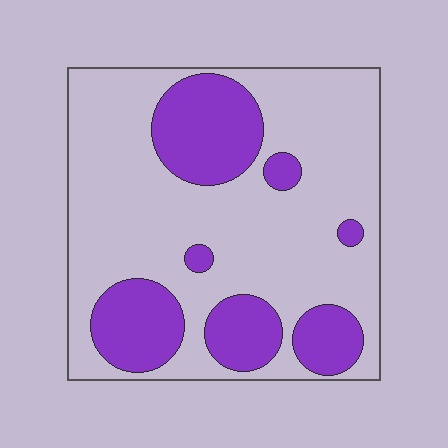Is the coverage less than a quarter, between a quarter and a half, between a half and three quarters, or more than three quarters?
Between a quarter and a half.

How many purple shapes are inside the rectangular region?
7.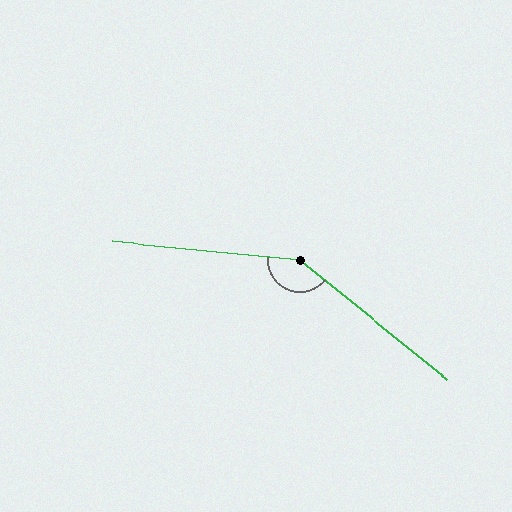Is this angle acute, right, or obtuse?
It is obtuse.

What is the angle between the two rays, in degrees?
Approximately 147 degrees.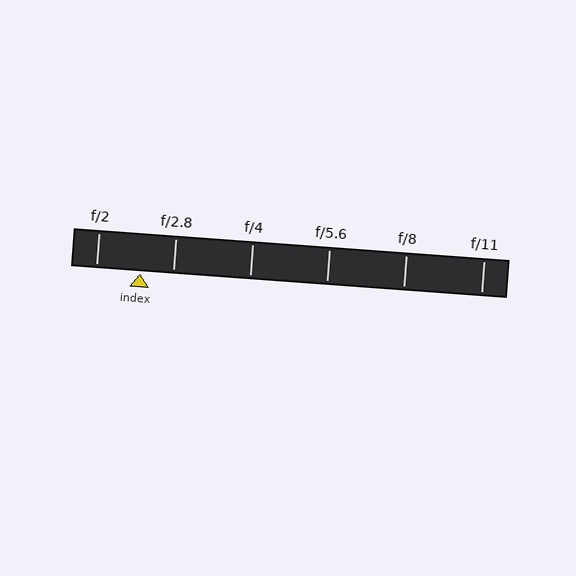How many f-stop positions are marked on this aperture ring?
There are 6 f-stop positions marked.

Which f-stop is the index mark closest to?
The index mark is closest to f/2.8.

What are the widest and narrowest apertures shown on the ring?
The widest aperture shown is f/2 and the narrowest is f/11.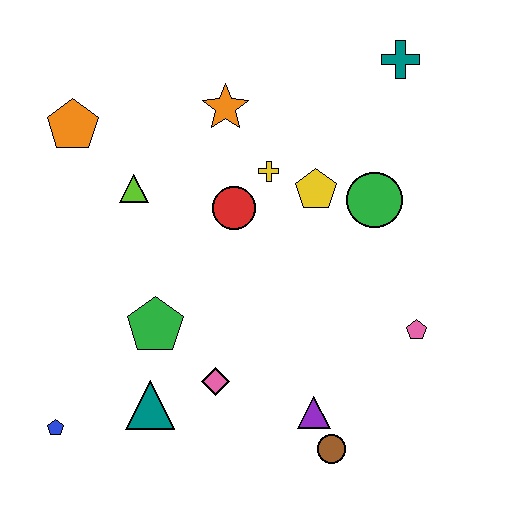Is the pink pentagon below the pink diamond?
No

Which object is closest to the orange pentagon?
The lime triangle is closest to the orange pentagon.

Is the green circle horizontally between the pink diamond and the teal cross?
Yes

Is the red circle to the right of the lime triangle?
Yes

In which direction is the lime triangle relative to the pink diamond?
The lime triangle is above the pink diamond.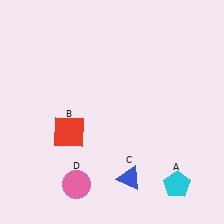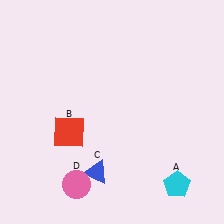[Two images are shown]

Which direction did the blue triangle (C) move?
The blue triangle (C) moved left.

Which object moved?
The blue triangle (C) moved left.